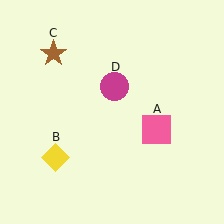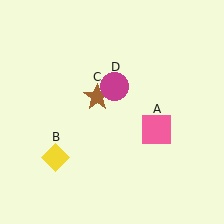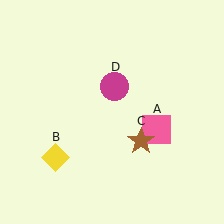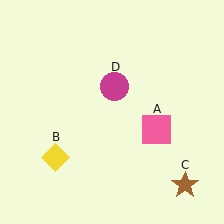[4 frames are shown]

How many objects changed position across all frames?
1 object changed position: brown star (object C).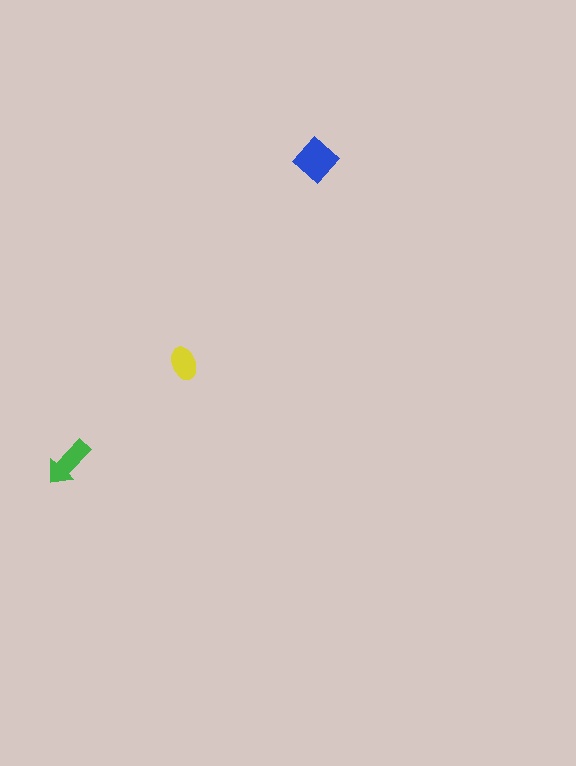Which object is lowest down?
The green arrow is bottommost.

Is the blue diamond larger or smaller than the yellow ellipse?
Larger.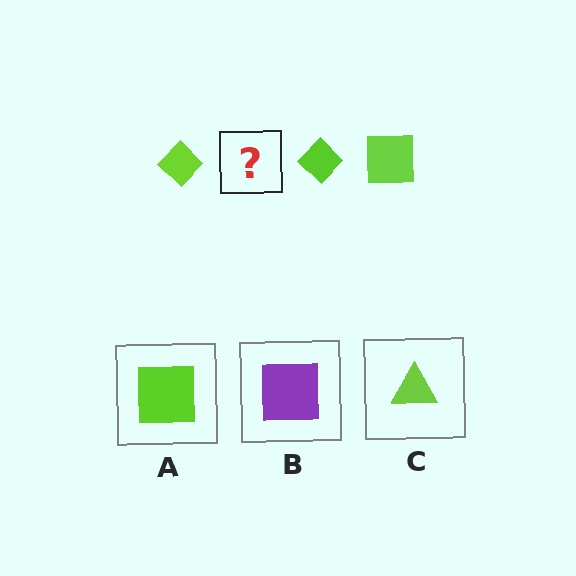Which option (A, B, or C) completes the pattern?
A.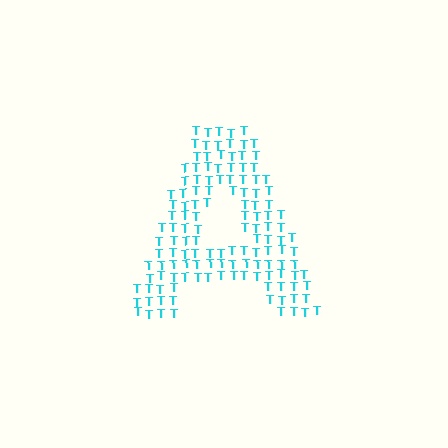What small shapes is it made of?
It is made of small letter T's.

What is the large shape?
The large shape is the letter A.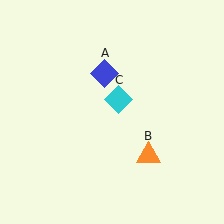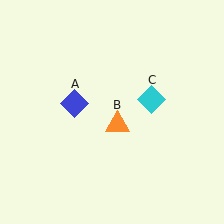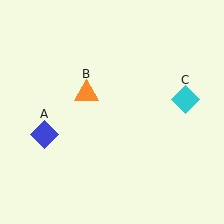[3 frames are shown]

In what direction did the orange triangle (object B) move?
The orange triangle (object B) moved up and to the left.